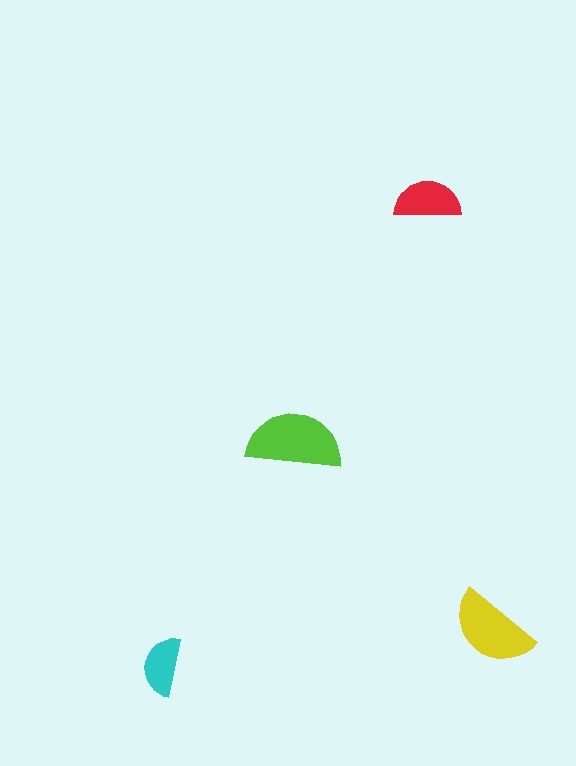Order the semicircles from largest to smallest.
the lime one, the yellow one, the red one, the cyan one.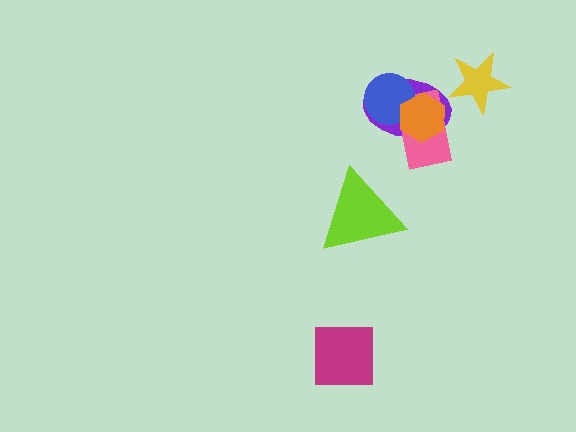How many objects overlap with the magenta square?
0 objects overlap with the magenta square.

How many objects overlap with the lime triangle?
0 objects overlap with the lime triangle.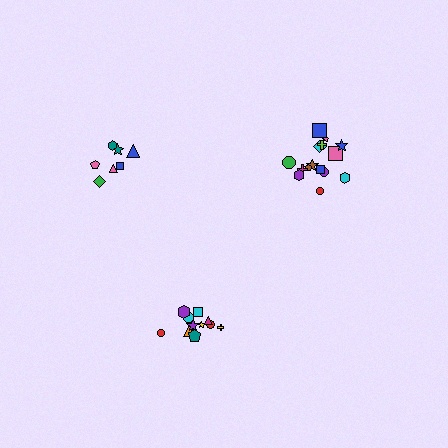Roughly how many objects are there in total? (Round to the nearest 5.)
Roughly 35 objects in total.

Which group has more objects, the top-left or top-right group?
The top-right group.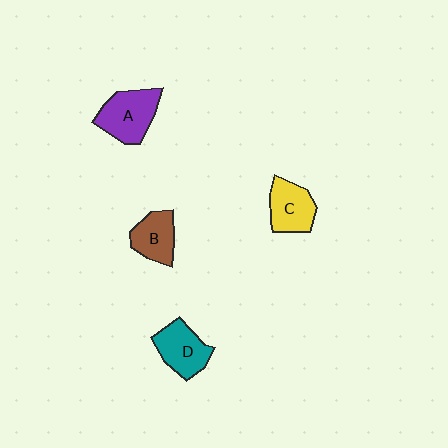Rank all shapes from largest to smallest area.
From largest to smallest: A (purple), D (teal), C (yellow), B (brown).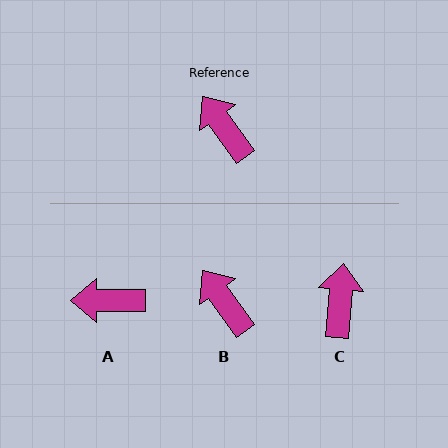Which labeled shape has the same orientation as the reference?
B.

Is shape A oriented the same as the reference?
No, it is off by about 54 degrees.